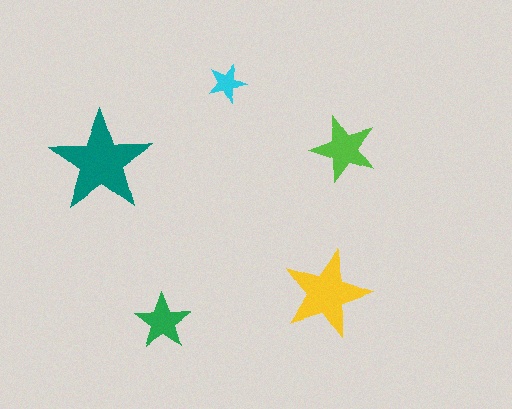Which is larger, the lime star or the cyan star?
The lime one.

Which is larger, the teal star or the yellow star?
The teal one.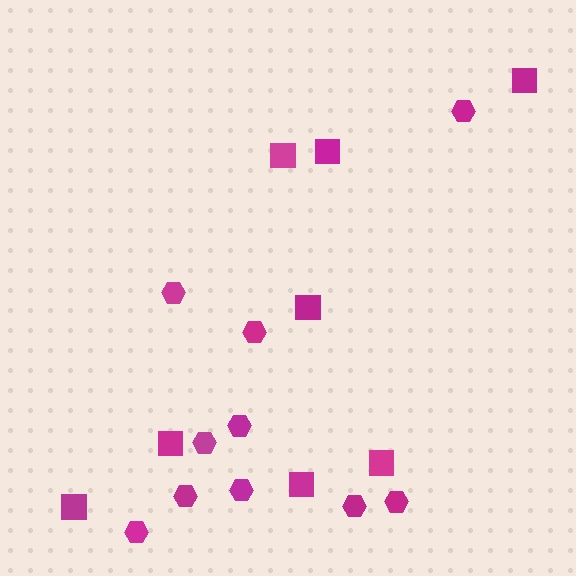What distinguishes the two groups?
There are 2 groups: one group of squares (8) and one group of hexagons (10).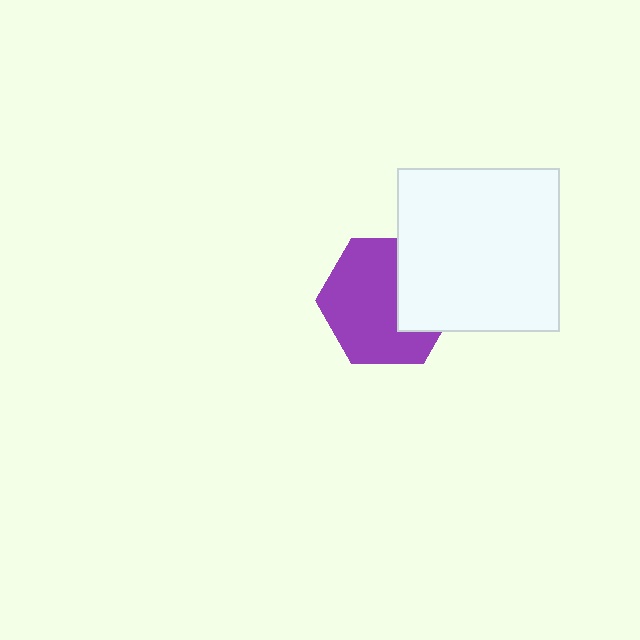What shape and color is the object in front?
The object in front is a white square.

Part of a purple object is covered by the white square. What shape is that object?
It is a hexagon.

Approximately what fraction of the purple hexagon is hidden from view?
Roughly 32% of the purple hexagon is hidden behind the white square.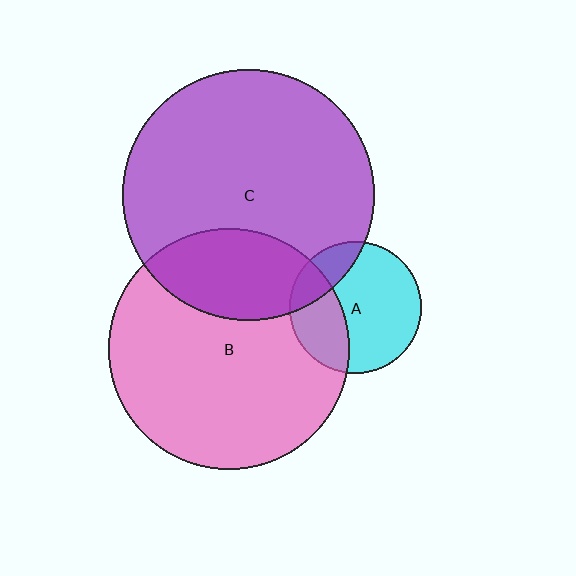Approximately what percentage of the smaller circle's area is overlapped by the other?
Approximately 30%.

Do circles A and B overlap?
Yes.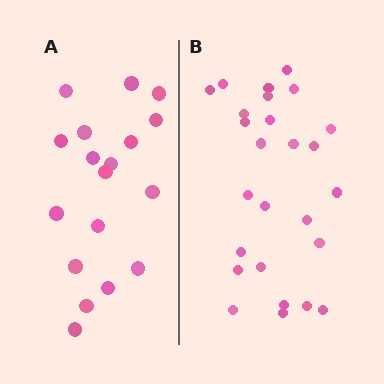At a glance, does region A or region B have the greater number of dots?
Region B (the right region) has more dots.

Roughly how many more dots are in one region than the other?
Region B has roughly 8 or so more dots than region A.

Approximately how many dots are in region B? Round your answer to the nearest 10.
About 30 dots. (The exact count is 26, which rounds to 30.)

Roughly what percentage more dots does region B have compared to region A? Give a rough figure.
About 45% more.